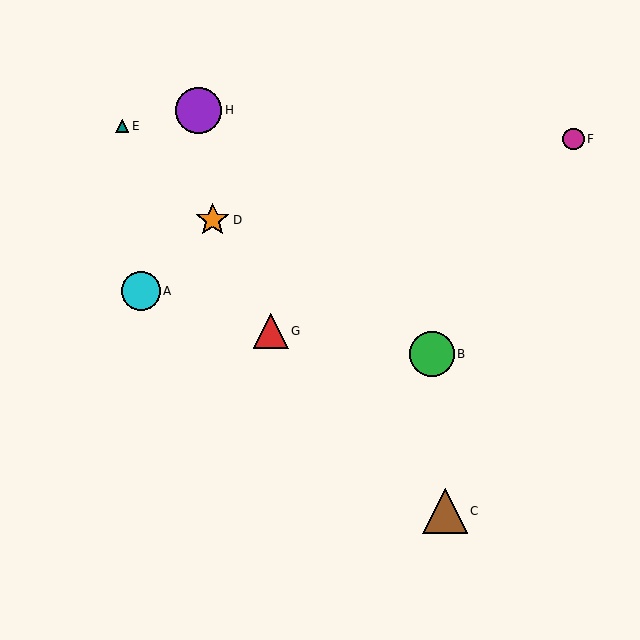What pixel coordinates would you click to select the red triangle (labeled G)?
Click at (271, 331) to select the red triangle G.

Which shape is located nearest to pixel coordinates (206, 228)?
The orange star (labeled D) at (213, 220) is nearest to that location.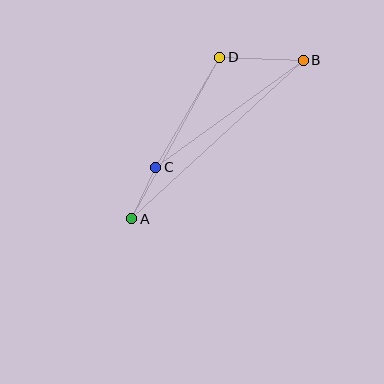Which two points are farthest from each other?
Points A and B are farthest from each other.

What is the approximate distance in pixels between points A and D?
The distance between A and D is approximately 184 pixels.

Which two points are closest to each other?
Points A and C are closest to each other.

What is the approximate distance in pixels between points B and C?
The distance between B and C is approximately 182 pixels.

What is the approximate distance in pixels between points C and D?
The distance between C and D is approximately 128 pixels.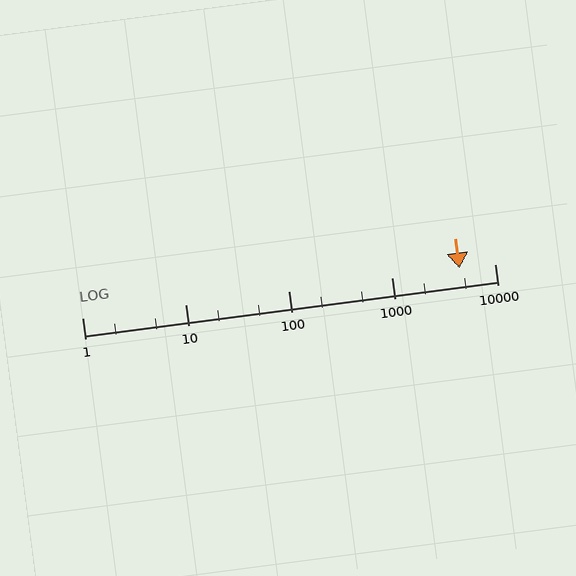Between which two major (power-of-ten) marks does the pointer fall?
The pointer is between 1000 and 10000.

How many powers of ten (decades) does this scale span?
The scale spans 4 decades, from 1 to 10000.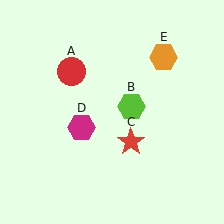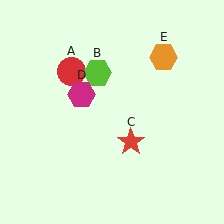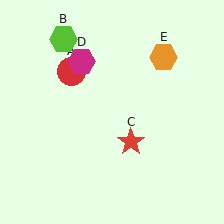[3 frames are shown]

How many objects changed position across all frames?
2 objects changed position: lime hexagon (object B), magenta hexagon (object D).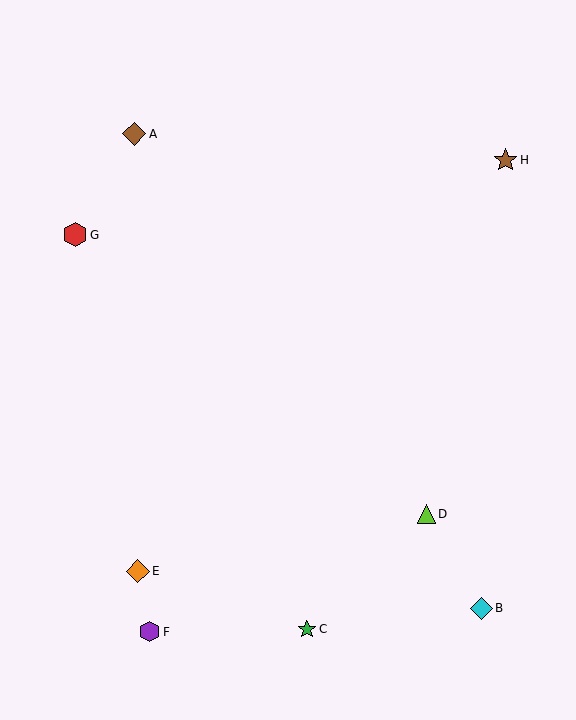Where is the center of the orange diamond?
The center of the orange diamond is at (138, 571).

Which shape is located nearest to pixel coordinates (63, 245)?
The red hexagon (labeled G) at (75, 235) is nearest to that location.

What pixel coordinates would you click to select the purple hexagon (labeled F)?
Click at (150, 632) to select the purple hexagon F.